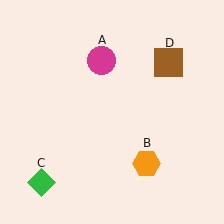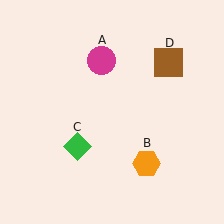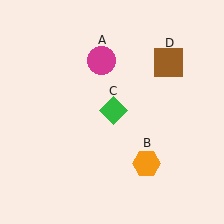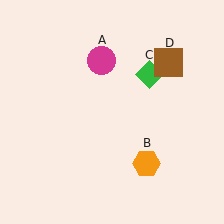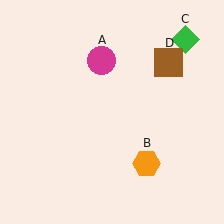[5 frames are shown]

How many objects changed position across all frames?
1 object changed position: green diamond (object C).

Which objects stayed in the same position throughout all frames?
Magenta circle (object A) and orange hexagon (object B) and brown square (object D) remained stationary.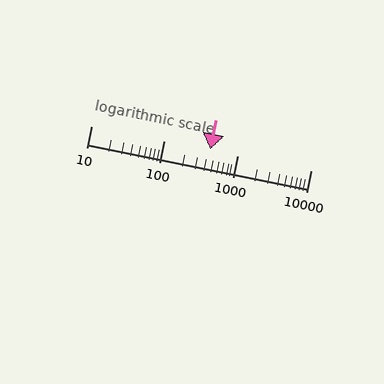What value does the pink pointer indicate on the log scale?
The pointer indicates approximately 430.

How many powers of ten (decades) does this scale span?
The scale spans 3 decades, from 10 to 10000.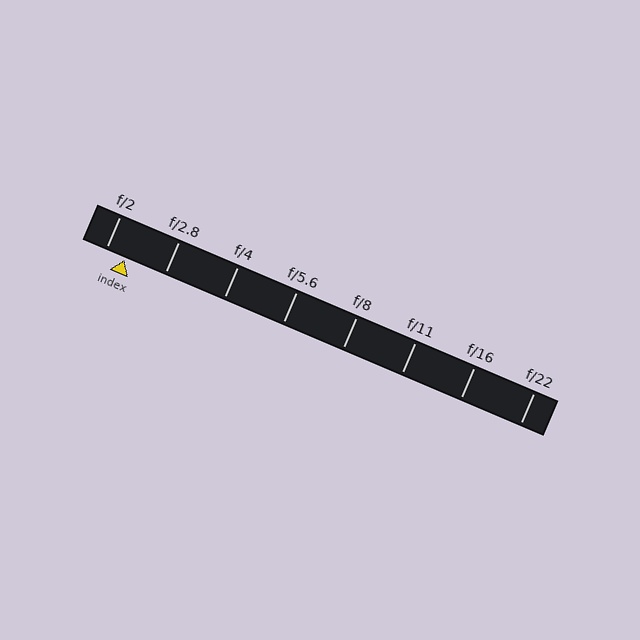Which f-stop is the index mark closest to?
The index mark is closest to f/2.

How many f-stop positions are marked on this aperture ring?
There are 8 f-stop positions marked.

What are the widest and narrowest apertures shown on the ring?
The widest aperture shown is f/2 and the narrowest is f/22.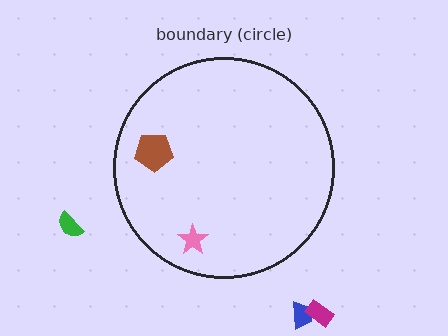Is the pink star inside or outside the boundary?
Inside.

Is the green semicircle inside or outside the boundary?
Outside.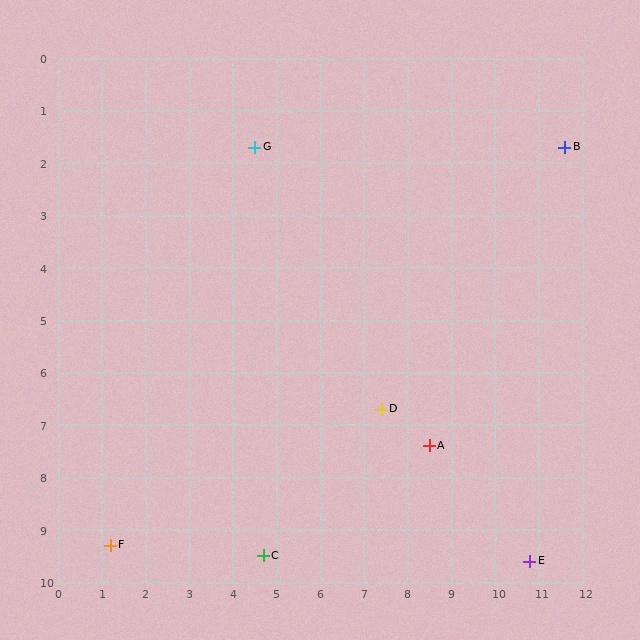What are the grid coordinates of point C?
Point C is at approximately (4.7, 9.5).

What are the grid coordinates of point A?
Point A is at approximately (8.5, 7.4).